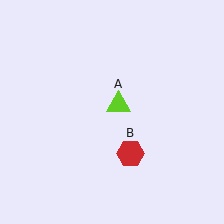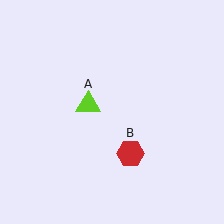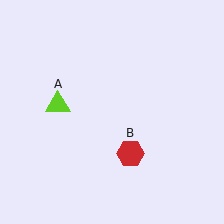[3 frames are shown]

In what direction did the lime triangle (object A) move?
The lime triangle (object A) moved left.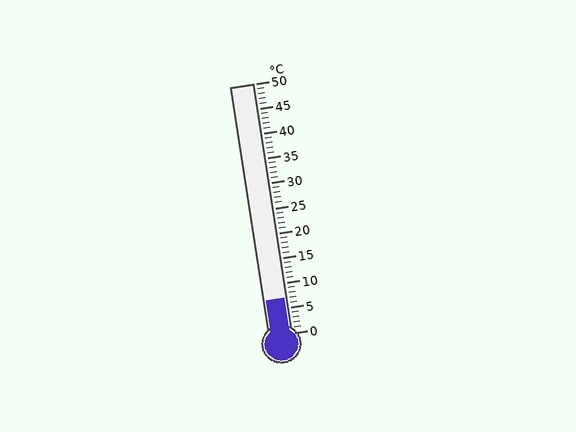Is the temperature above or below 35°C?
The temperature is below 35°C.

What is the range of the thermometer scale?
The thermometer scale ranges from 0°C to 50°C.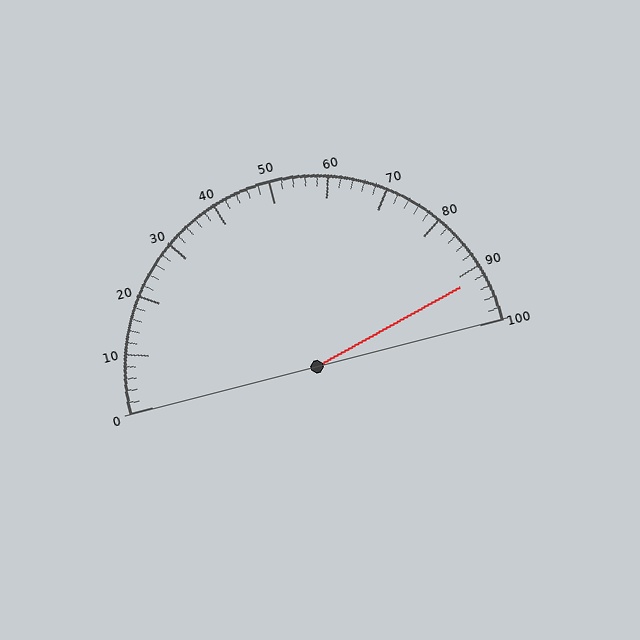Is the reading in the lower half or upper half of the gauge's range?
The reading is in the upper half of the range (0 to 100).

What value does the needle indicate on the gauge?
The needle indicates approximately 92.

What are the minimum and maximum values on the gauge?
The gauge ranges from 0 to 100.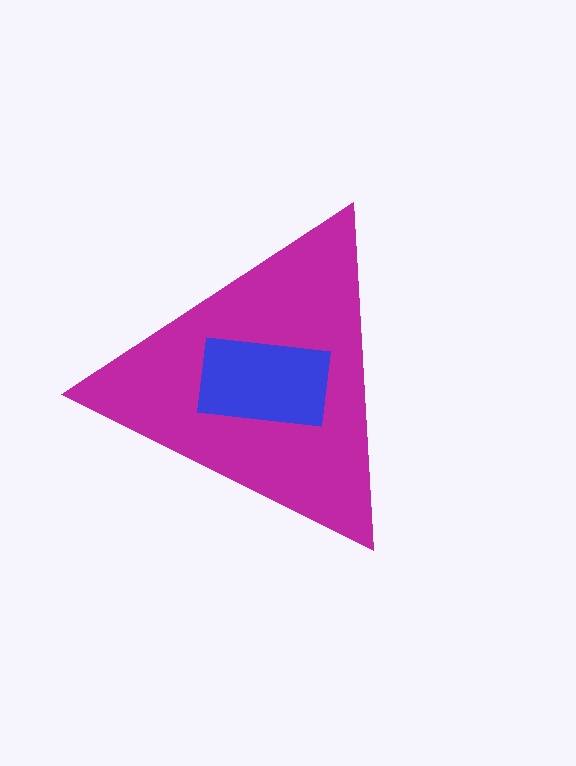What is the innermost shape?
The blue rectangle.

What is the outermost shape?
The magenta triangle.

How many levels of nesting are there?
2.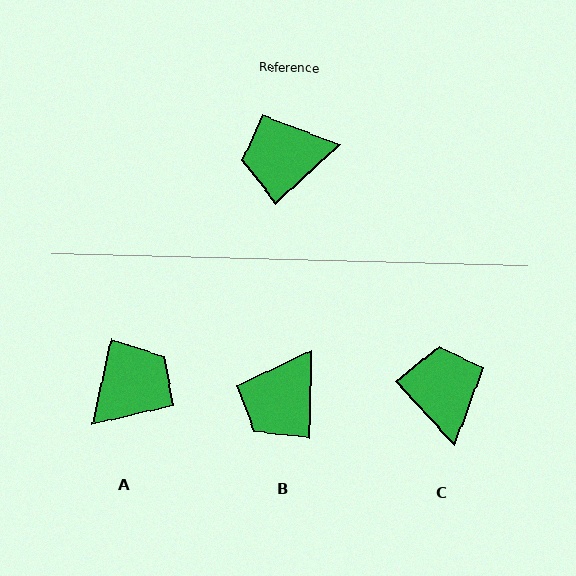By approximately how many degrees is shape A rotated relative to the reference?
Approximately 145 degrees clockwise.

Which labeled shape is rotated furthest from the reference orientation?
A, about 145 degrees away.